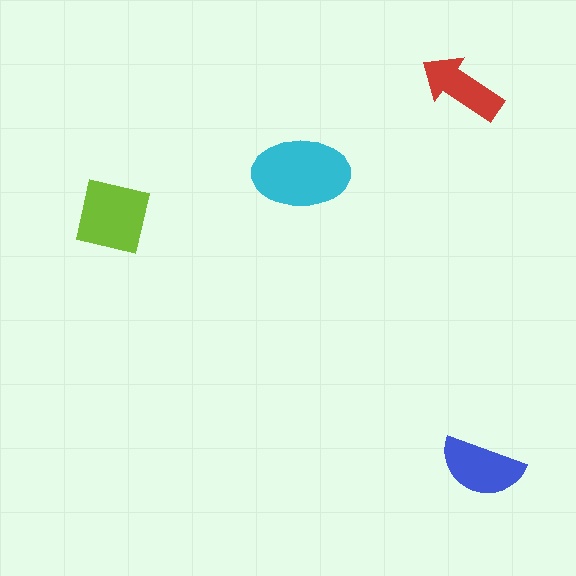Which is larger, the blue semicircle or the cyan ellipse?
The cyan ellipse.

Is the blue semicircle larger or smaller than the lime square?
Smaller.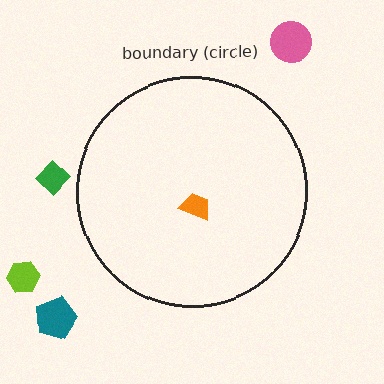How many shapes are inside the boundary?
1 inside, 4 outside.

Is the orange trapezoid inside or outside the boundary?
Inside.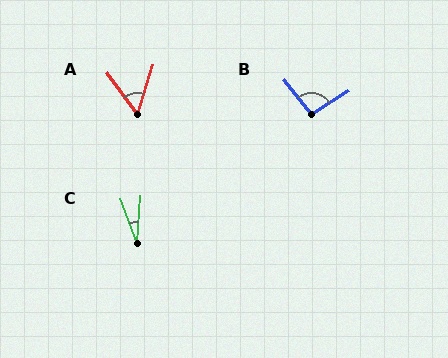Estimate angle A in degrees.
Approximately 53 degrees.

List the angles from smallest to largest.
C (24°), A (53°), B (96°).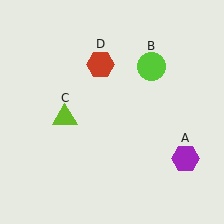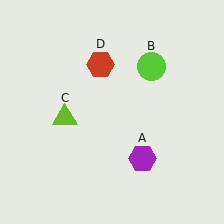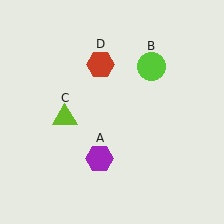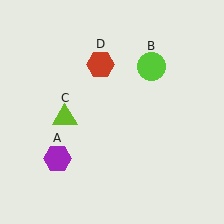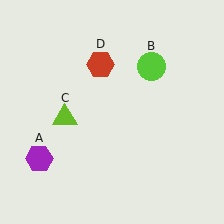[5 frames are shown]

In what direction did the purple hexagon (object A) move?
The purple hexagon (object A) moved left.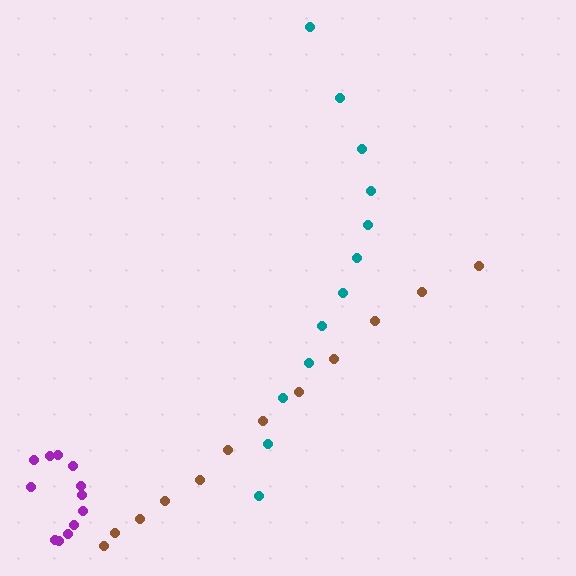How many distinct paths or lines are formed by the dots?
There are 3 distinct paths.